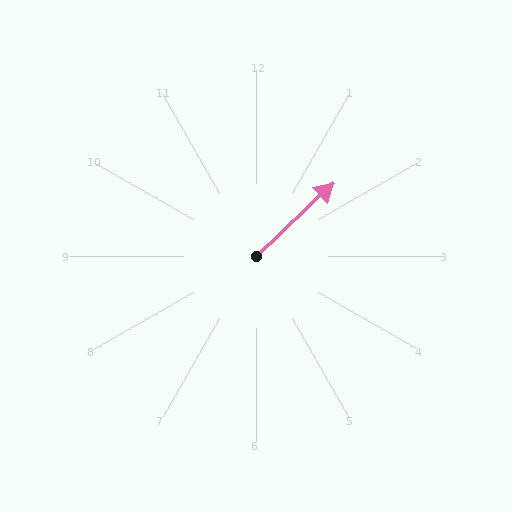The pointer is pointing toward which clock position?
Roughly 2 o'clock.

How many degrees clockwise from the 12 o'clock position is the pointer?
Approximately 47 degrees.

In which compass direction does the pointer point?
Northeast.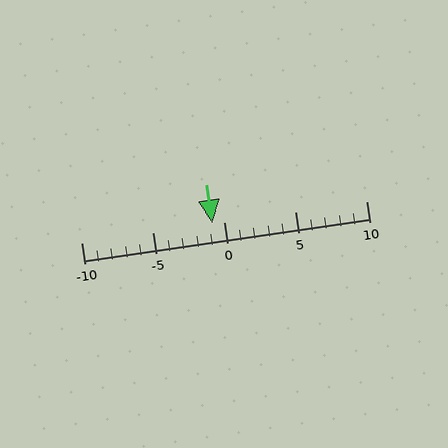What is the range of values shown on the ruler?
The ruler shows values from -10 to 10.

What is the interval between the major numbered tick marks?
The major tick marks are spaced 5 units apart.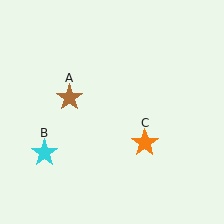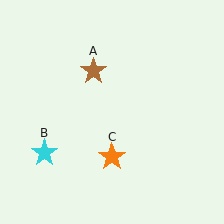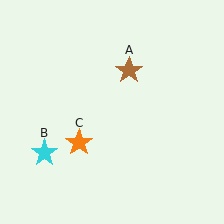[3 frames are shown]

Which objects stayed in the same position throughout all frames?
Cyan star (object B) remained stationary.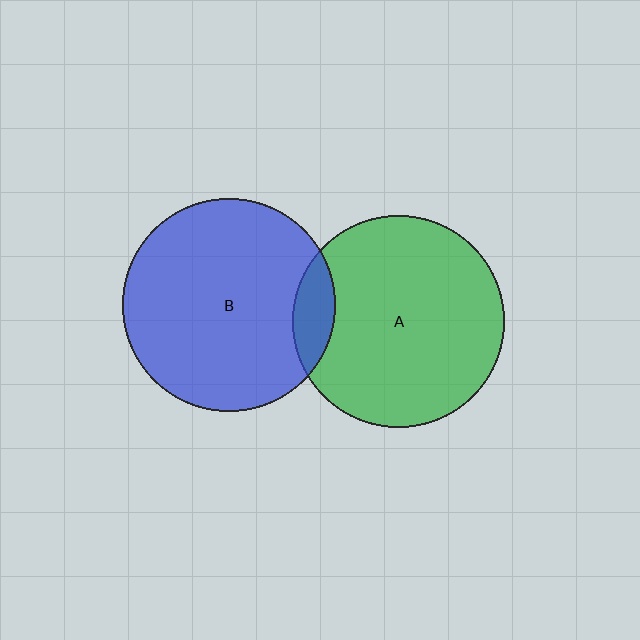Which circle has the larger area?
Circle B (blue).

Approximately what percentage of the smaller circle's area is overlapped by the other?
Approximately 10%.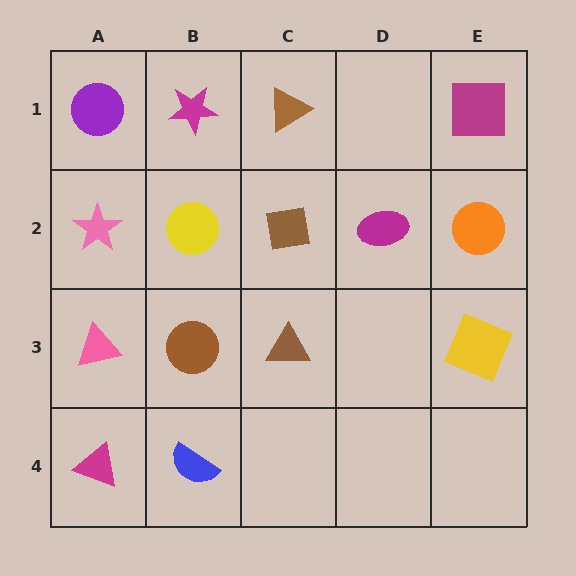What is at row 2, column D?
A magenta ellipse.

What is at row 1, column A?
A purple circle.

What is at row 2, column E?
An orange circle.